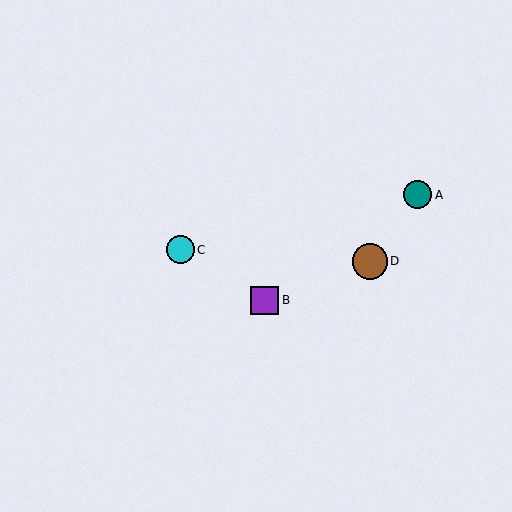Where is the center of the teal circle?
The center of the teal circle is at (418, 195).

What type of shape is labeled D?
Shape D is a brown circle.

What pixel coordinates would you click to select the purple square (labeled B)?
Click at (265, 300) to select the purple square B.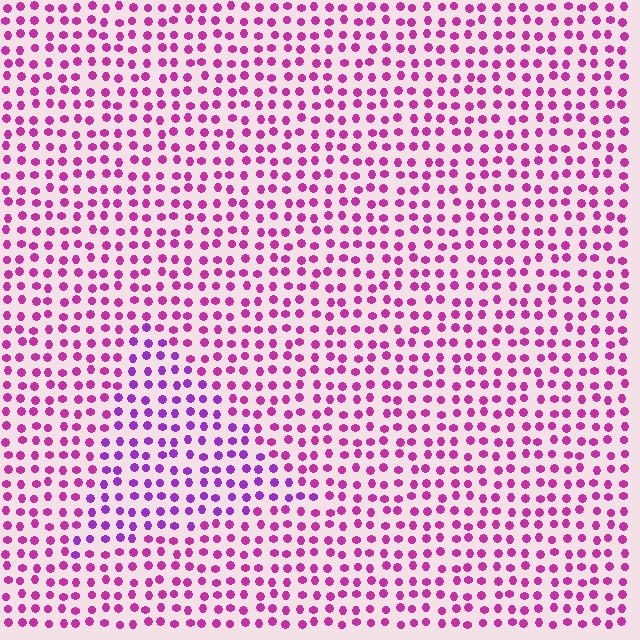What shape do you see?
I see a triangle.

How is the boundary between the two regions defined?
The boundary is defined purely by a slight shift in hue (about 31 degrees). Spacing, size, and orientation are identical on both sides.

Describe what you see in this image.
The image is filled with small magenta elements in a uniform arrangement. A triangle-shaped region is visible where the elements are tinted to a slightly different hue, forming a subtle color boundary.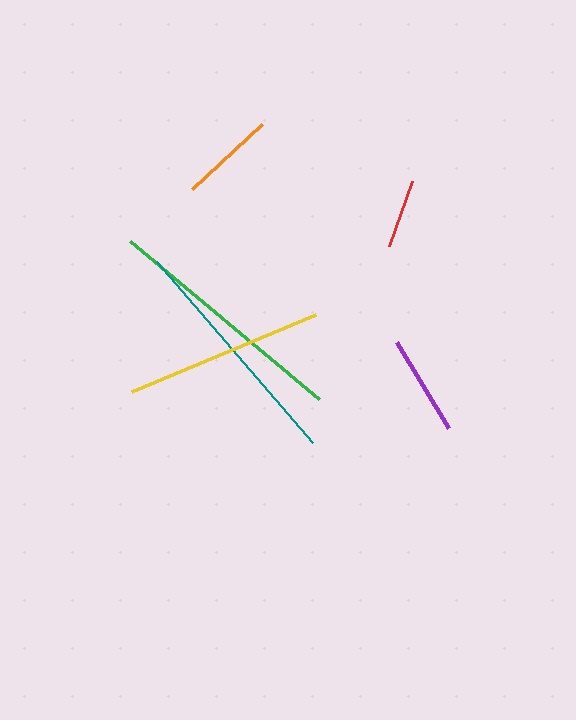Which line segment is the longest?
The green line is the longest at approximately 246 pixels.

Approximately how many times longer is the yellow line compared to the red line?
The yellow line is approximately 2.9 times the length of the red line.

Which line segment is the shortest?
The red line is the shortest at approximately 69 pixels.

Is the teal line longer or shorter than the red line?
The teal line is longer than the red line.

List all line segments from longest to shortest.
From longest to shortest: green, teal, yellow, purple, orange, red.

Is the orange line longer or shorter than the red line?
The orange line is longer than the red line.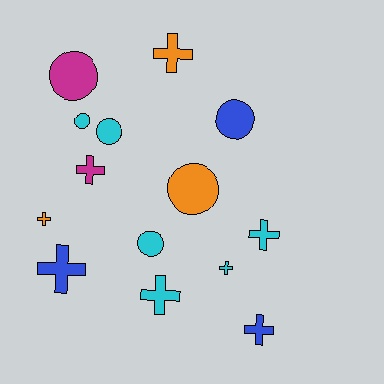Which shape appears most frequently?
Cross, with 8 objects.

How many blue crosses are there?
There are 2 blue crosses.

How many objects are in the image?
There are 14 objects.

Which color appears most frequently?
Cyan, with 6 objects.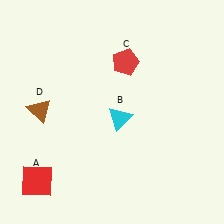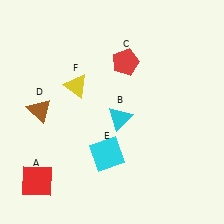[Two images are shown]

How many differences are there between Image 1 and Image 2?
There are 2 differences between the two images.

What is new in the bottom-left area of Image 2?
A cyan square (E) was added in the bottom-left area of Image 2.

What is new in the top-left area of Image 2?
A yellow triangle (F) was added in the top-left area of Image 2.